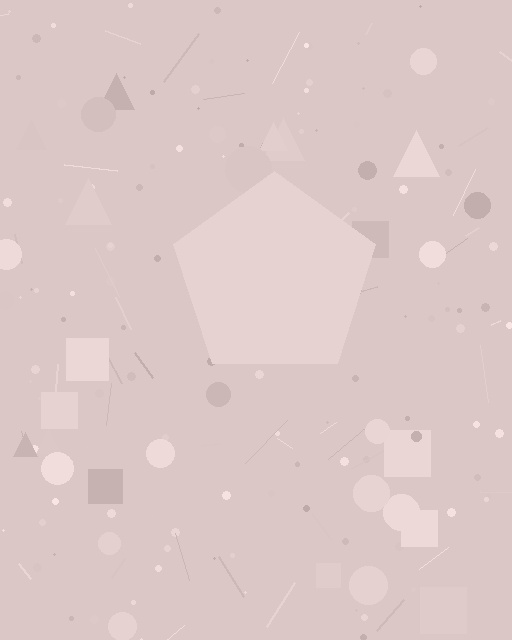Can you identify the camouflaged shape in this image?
The camouflaged shape is a pentagon.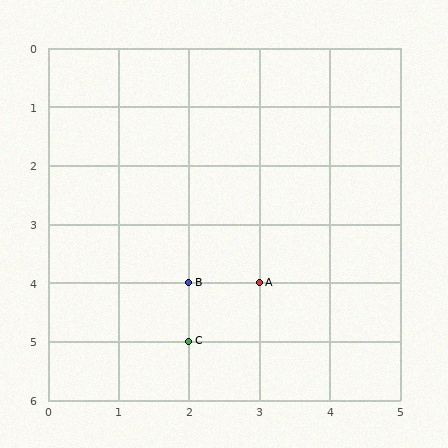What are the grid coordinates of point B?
Point B is at grid coordinates (2, 4).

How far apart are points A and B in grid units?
Points A and B are 1 column apart.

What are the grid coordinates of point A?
Point A is at grid coordinates (3, 4).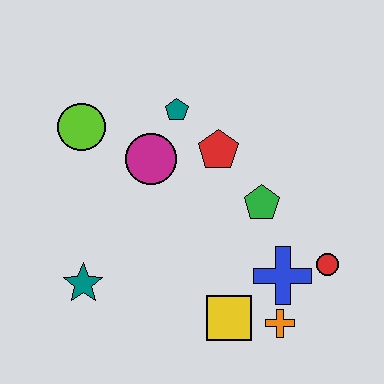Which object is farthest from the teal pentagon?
The orange cross is farthest from the teal pentagon.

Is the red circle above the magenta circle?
No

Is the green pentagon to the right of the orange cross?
No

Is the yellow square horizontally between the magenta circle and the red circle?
Yes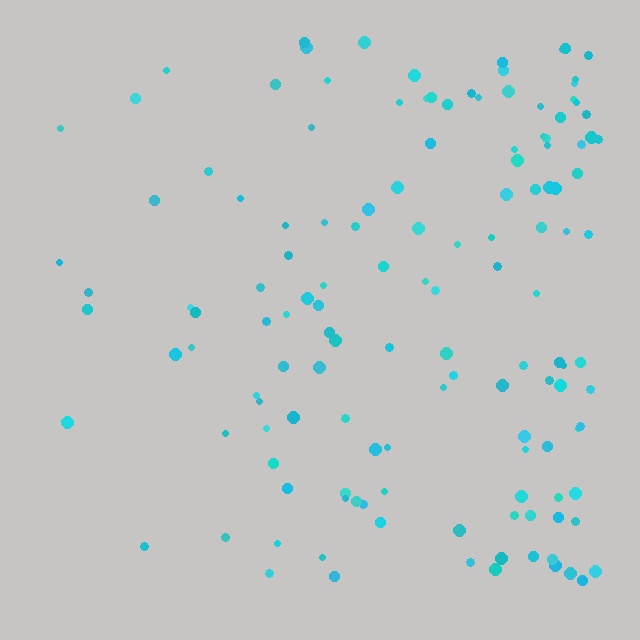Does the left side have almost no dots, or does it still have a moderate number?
Still a moderate number, just noticeably fewer than the right.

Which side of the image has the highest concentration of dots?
The right.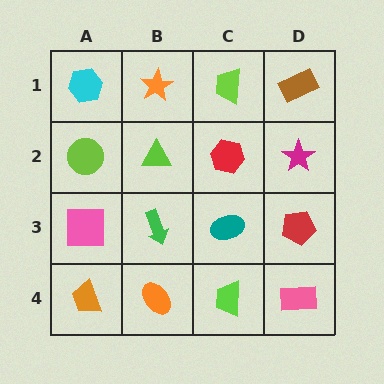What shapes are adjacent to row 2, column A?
A cyan hexagon (row 1, column A), a pink square (row 3, column A), a lime triangle (row 2, column B).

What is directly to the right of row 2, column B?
A red hexagon.